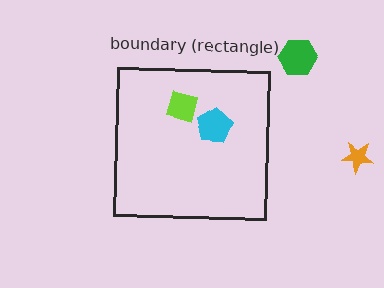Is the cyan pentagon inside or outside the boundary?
Inside.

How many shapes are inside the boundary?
2 inside, 2 outside.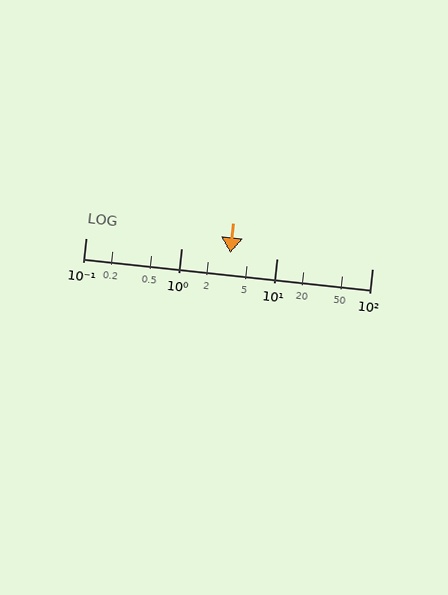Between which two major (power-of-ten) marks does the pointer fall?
The pointer is between 1 and 10.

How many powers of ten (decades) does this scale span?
The scale spans 3 decades, from 0.1 to 100.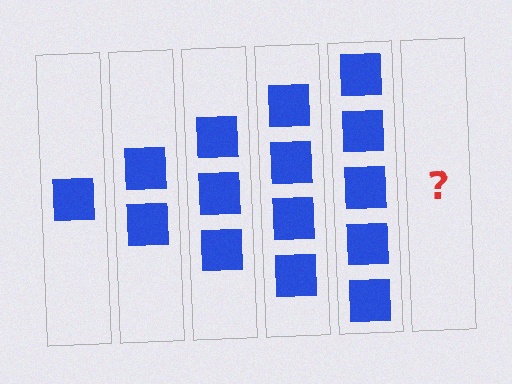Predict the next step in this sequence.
The next step is 6 squares.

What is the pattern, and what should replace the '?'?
The pattern is that each step adds one more square. The '?' should be 6 squares.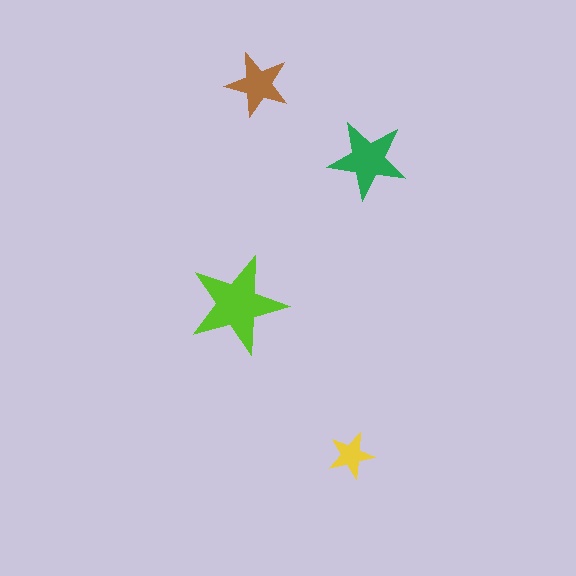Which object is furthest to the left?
The lime star is leftmost.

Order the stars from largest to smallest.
the lime one, the green one, the brown one, the yellow one.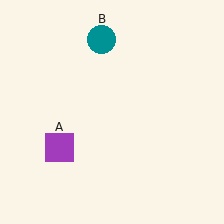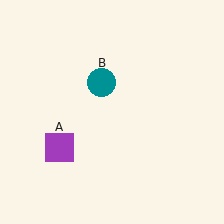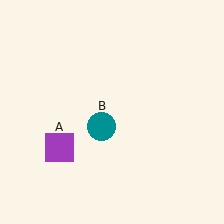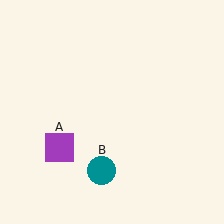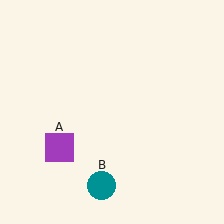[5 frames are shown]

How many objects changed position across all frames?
1 object changed position: teal circle (object B).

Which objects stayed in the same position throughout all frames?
Purple square (object A) remained stationary.